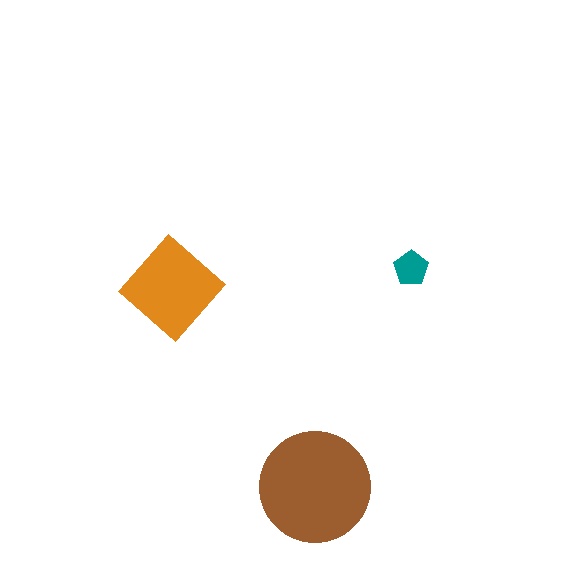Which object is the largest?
The brown circle.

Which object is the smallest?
The teal pentagon.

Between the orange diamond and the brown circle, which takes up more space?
The brown circle.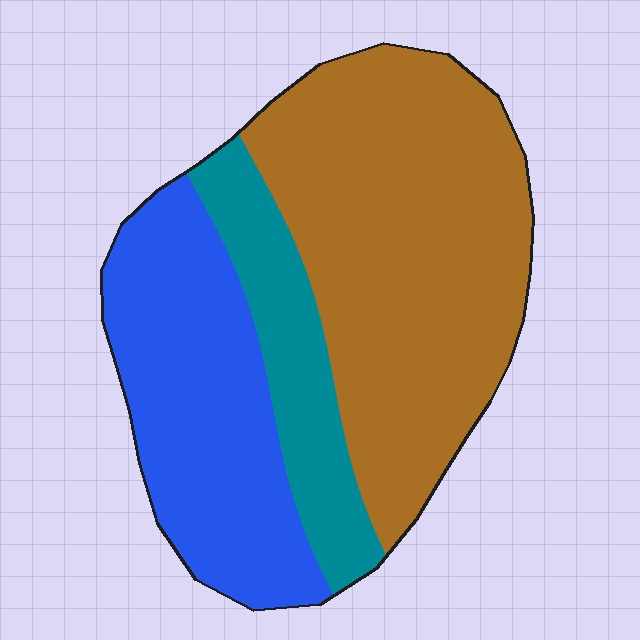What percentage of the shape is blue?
Blue covers roughly 30% of the shape.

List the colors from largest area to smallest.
From largest to smallest: brown, blue, teal.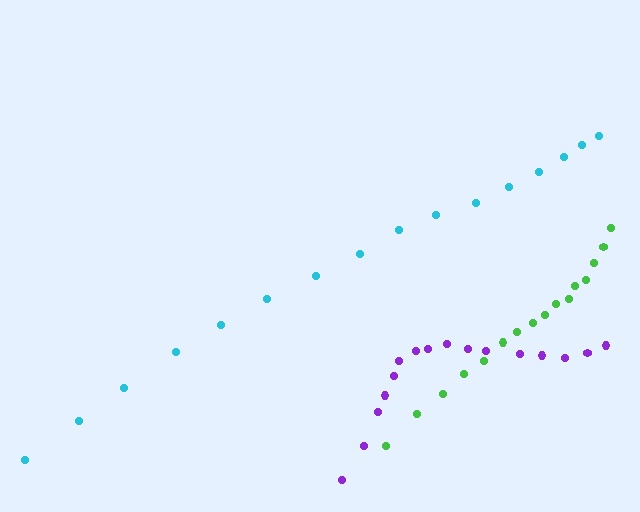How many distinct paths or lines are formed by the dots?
There are 3 distinct paths.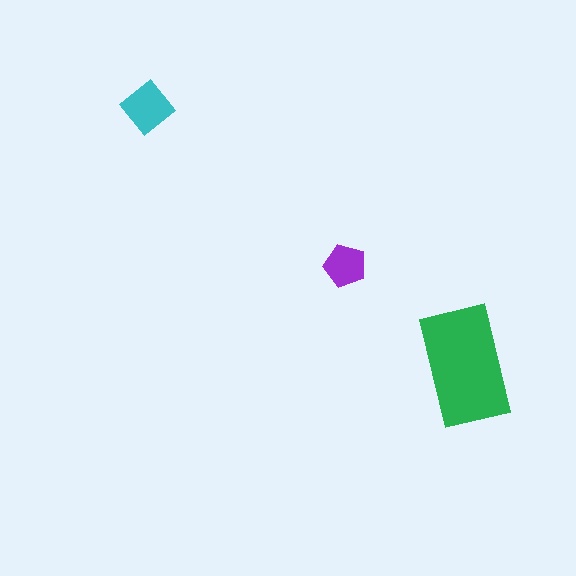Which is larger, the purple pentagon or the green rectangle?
The green rectangle.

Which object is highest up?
The cyan diamond is topmost.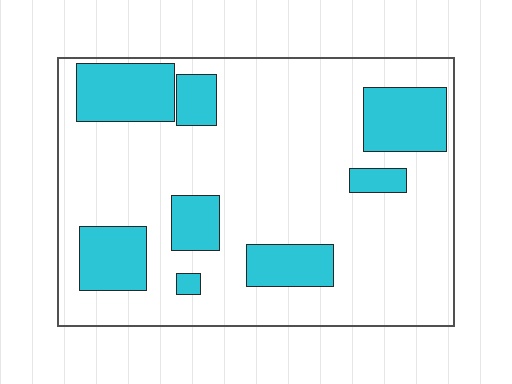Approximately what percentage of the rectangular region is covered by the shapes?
Approximately 25%.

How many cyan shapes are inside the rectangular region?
8.